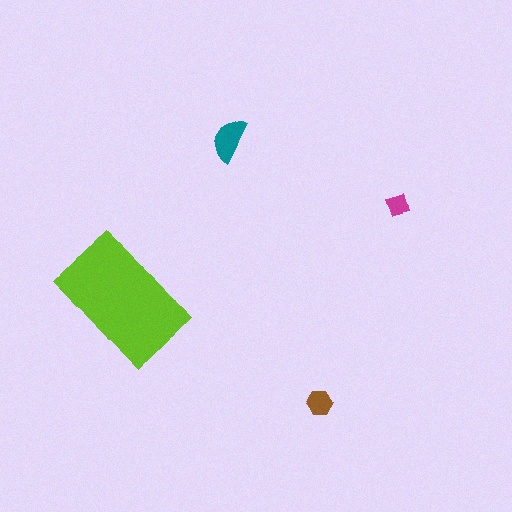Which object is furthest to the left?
The lime rectangle is leftmost.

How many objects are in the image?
There are 4 objects in the image.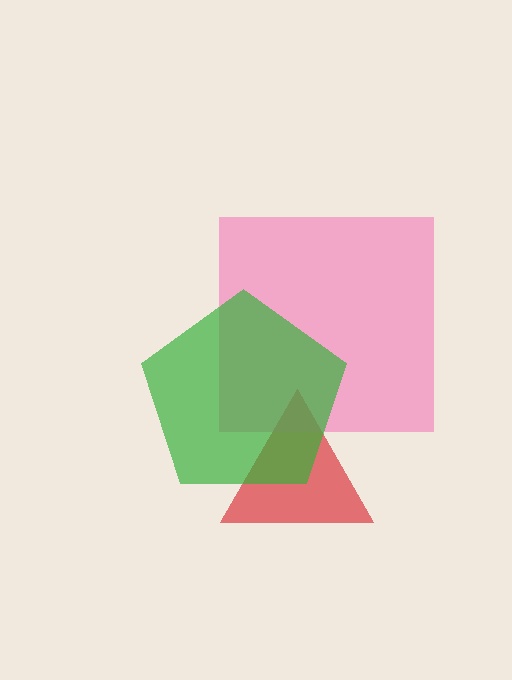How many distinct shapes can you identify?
There are 3 distinct shapes: a red triangle, a pink square, a green pentagon.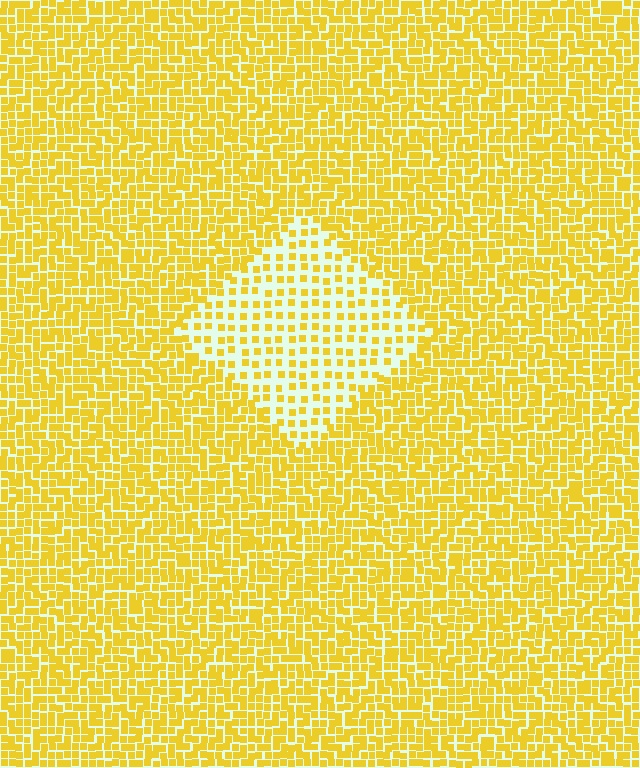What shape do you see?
I see a diamond.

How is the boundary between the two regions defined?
The boundary is defined by a change in element density (approximately 2.2x ratio). All elements are the same color, size, and shape.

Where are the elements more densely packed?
The elements are more densely packed outside the diamond boundary.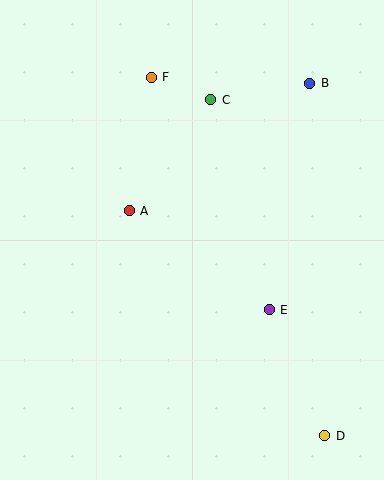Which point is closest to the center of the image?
Point A at (129, 211) is closest to the center.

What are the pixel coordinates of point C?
Point C is at (211, 100).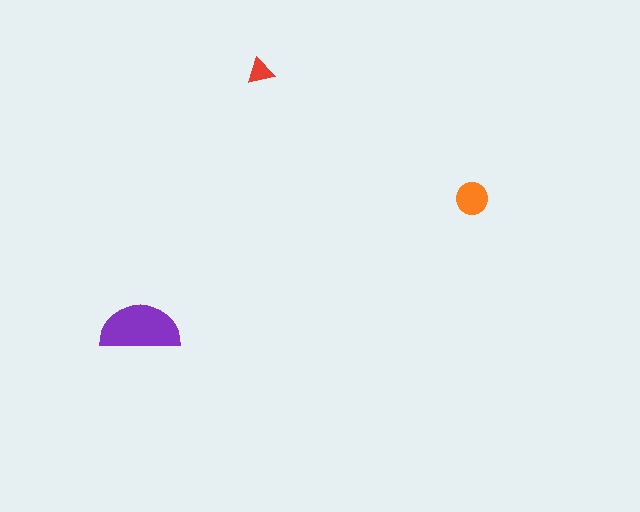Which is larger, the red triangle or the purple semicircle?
The purple semicircle.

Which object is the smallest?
The red triangle.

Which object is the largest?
The purple semicircle.